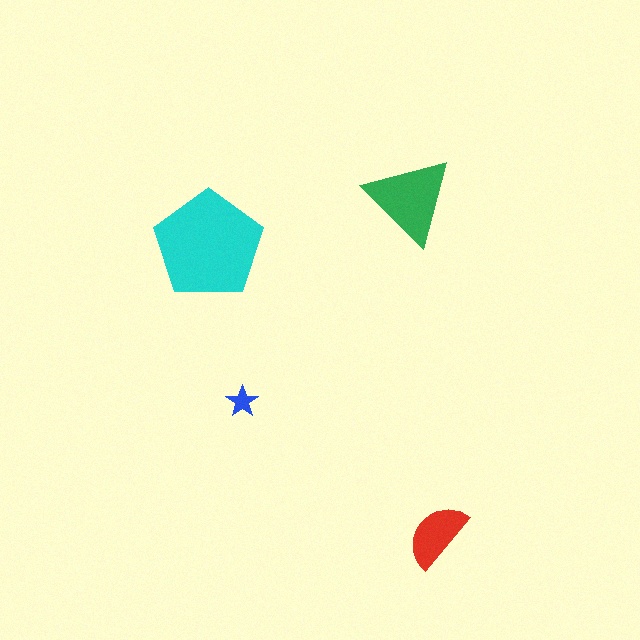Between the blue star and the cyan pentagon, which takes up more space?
The cyan pentagon.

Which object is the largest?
The cyan pentagon.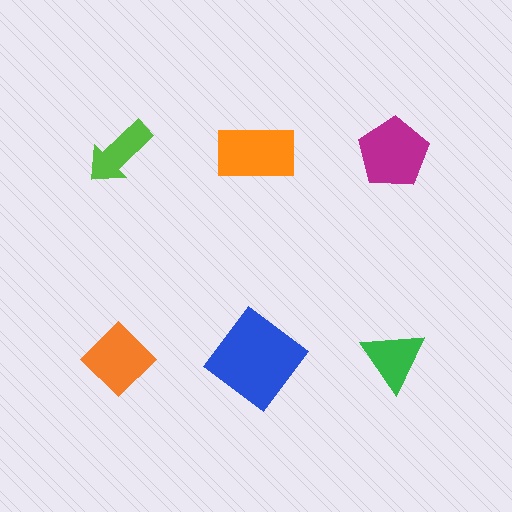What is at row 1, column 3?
A magenta pentagon.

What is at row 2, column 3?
A green triangle.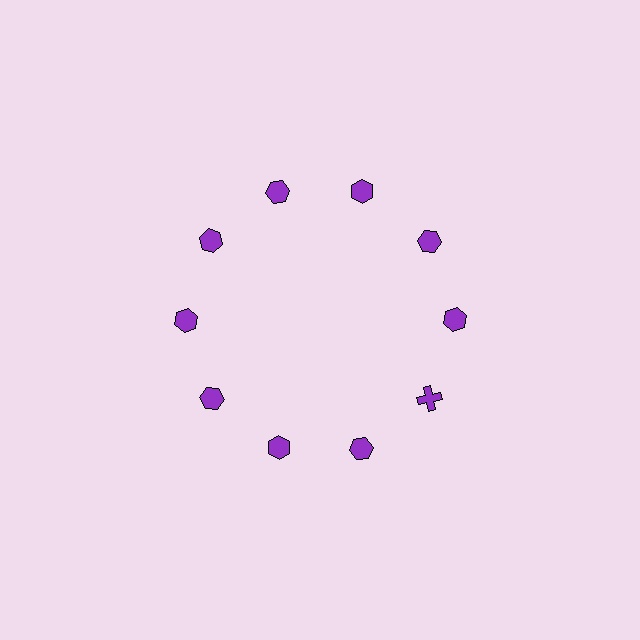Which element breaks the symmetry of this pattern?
The purple cross at roughly the 4 o'clock position breaks the symmetry. All other shapes are purple hexagons.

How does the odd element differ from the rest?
It has a different shape: cross instead of hexagon.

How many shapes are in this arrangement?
There are 10 shapes arranged in a ring pattern.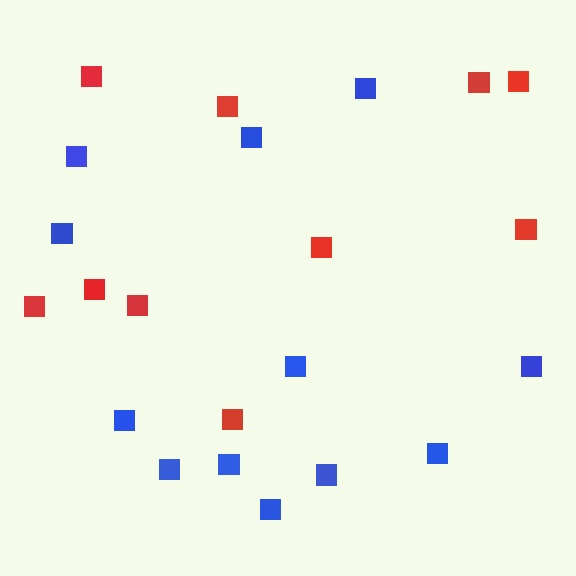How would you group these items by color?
There are 2 groups: one group of red squares (10) and one group of blue squares (12).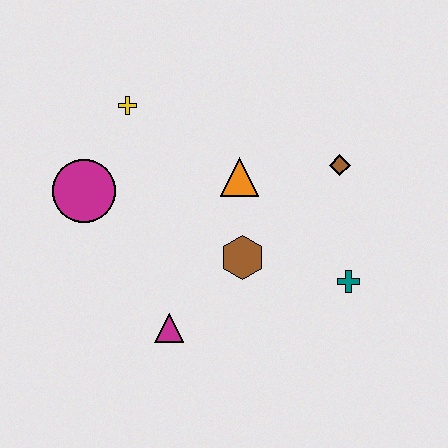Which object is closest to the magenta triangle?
The brown hexagon is closest to the magenta triangle.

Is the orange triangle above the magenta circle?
Yes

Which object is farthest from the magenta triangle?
The brown diamond is farthest from the magenta triangle.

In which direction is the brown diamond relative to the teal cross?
The brown diamond is above the teal cross.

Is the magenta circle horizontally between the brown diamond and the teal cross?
No